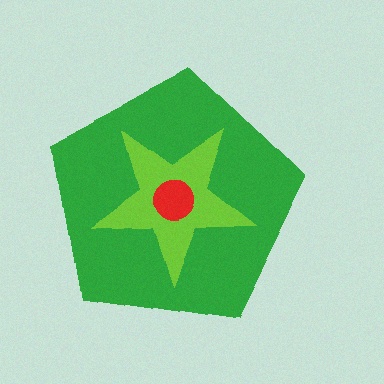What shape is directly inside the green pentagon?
The lime star.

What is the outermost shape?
The green pentagon.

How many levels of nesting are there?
3.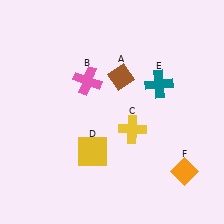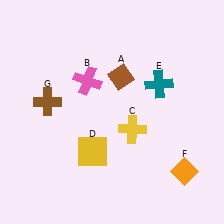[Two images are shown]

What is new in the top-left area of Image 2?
A brown cross (G) was added in the top-left area of Image 2.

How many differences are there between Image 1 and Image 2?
There is 1 difference between the two images.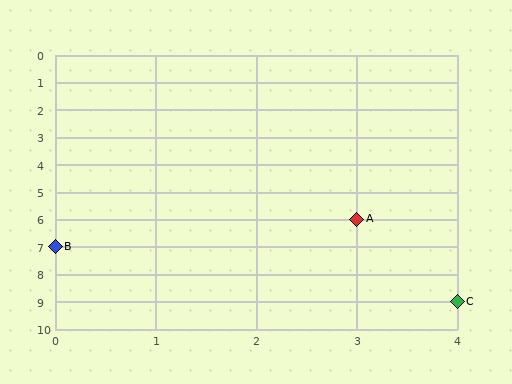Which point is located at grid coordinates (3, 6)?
Point A is at (3, 6).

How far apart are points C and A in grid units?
Points C and A are 1 column and 3 rows apart (about 3.2 grid units diagonally).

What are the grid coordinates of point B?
Point B is at grid coordinates (0, 7).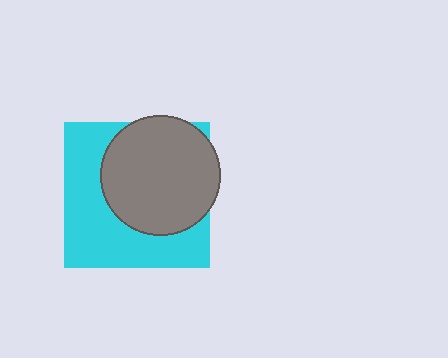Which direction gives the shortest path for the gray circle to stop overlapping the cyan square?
Moving toward the upper-right gives the shortest separation.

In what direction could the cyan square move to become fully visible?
The cyan square could move toward the lower-left. That would shift it out from behind the gray circle entirely.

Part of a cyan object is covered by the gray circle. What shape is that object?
It is a square.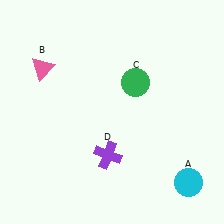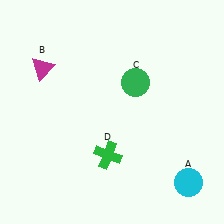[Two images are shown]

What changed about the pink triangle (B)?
In Image 1, B is pink. In Image 2, it changed to magenta.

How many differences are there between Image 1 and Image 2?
There are 2 differences between the two images.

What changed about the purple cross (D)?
In Image 1, D is purple. In Image 2, it changed to green.